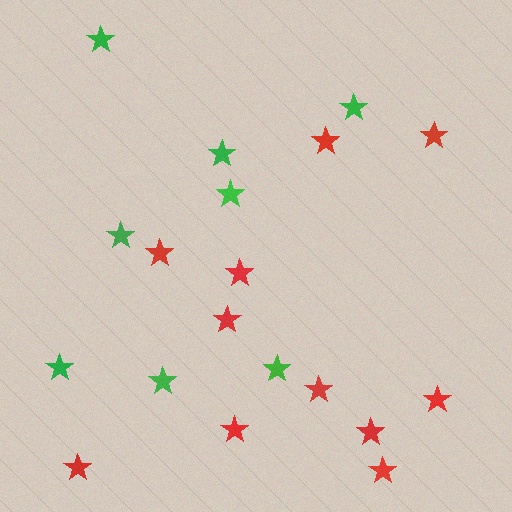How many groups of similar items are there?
There are 2 groups: one group of green stars (8) and one group of red stars (11).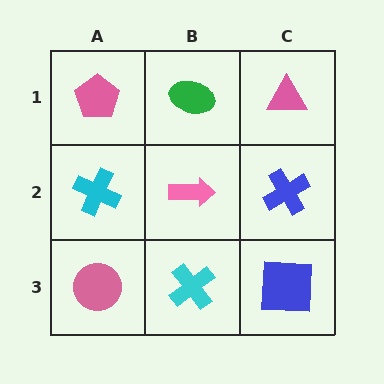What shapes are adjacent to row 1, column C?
A blue cross (row 2, column C), a green ellipse (row 1, column B).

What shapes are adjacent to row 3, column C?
A blue cross (row 2, column C), a cyan cross (row 3, column B).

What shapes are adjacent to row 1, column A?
A cyan cross (row 2, column A), a green ellipse (row 1, column B).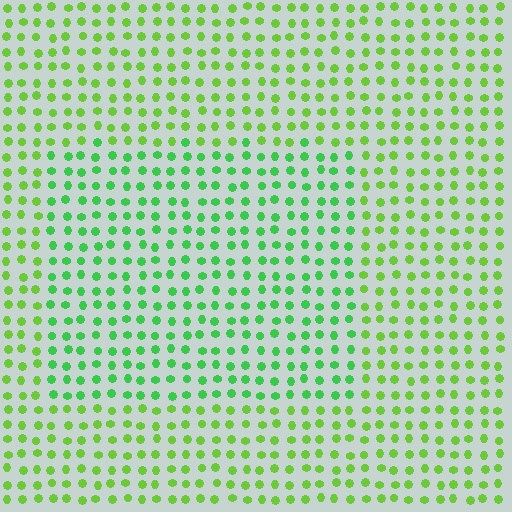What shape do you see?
I see a rectangle.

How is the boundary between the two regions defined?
The boundary is defined purely by a slight shift in hue (about 29 degrees). Spacing, size, and orientation are identical on both sides.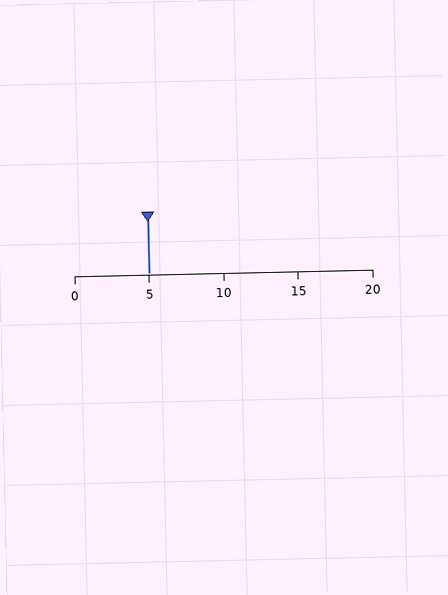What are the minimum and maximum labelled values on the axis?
The axis runs from 0 to 20.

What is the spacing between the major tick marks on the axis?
The major ticks are spaced 5 apart.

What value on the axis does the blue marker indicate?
The marker indicates approximately 5.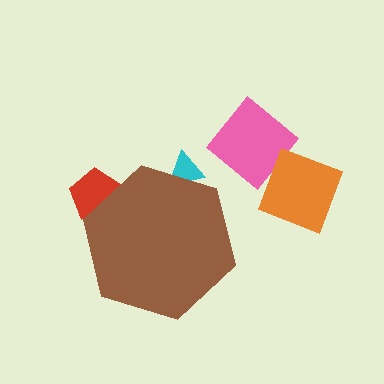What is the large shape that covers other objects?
A brown hexagon.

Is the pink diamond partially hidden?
No, the pink diamond is fully visible.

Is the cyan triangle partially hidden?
Yes, the cyan triangle is partially hidden behind the brown hexagon.